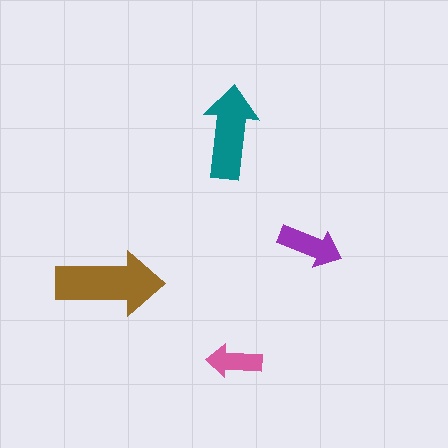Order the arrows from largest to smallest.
the brown one, the teal one, the purple one, the pink one.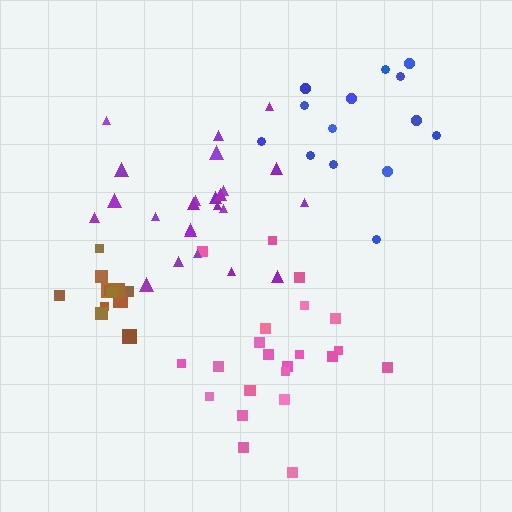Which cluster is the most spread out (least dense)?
Blue.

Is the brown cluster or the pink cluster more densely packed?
Brown.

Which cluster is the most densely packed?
Brown.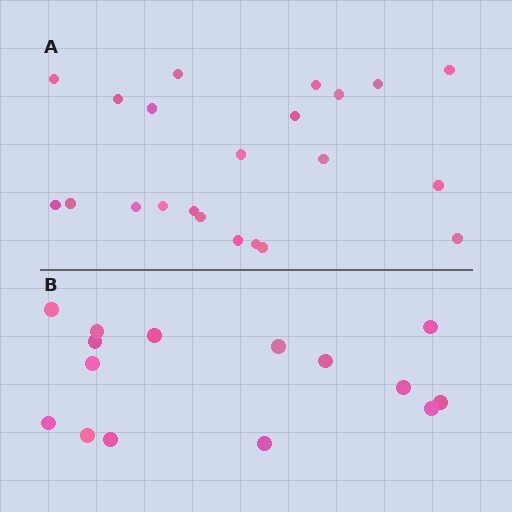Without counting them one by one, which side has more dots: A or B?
Region A (the top region) has more dots.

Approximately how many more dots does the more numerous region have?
Region A has roughly 8 or so more dots than region B.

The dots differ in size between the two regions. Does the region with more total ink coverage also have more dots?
No. Region B has more total ink coverage because its dots are larger, but region A actually contains more individual dots. Total area can be misleading — the number of items is what matters here.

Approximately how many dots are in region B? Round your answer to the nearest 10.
About 20 dots. (The exact count is 15, which rounds to 20.)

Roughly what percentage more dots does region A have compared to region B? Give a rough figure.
About 45% more.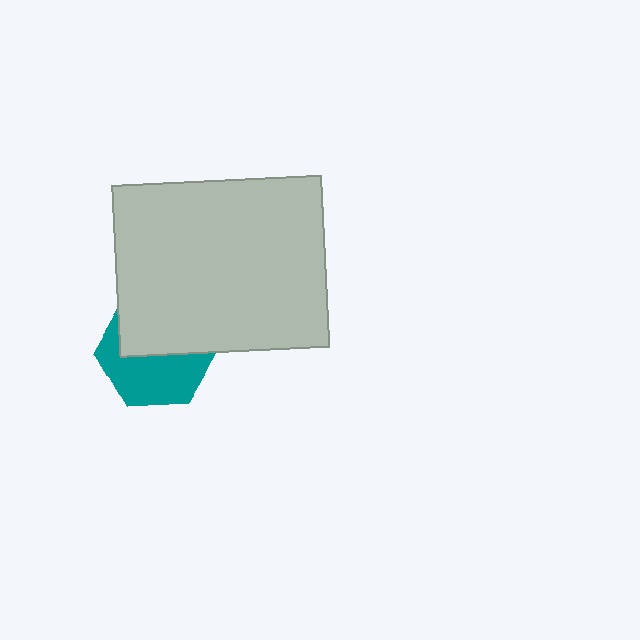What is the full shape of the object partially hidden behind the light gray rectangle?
The partially hidden object is a teal hexagon.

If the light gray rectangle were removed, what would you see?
You would see the complete teal hexagon.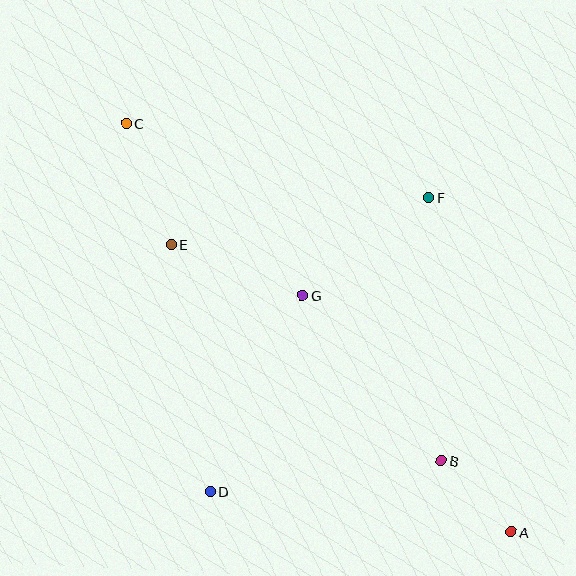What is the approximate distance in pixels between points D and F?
The distance between D and F is approximately 367 pixels.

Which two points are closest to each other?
Points A and B are closest to each other.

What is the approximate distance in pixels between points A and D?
The distance between A and D is approximately 304 pixels.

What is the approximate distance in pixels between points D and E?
The distance between D and E is approximately 250 pixels.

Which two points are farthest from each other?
Points A and C are farthest from each other.